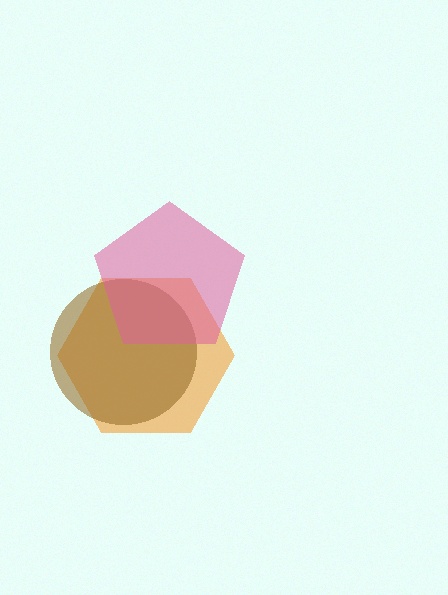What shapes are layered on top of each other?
The layered shapes are: an orange hexagon, a brown circle, a pink pentagon.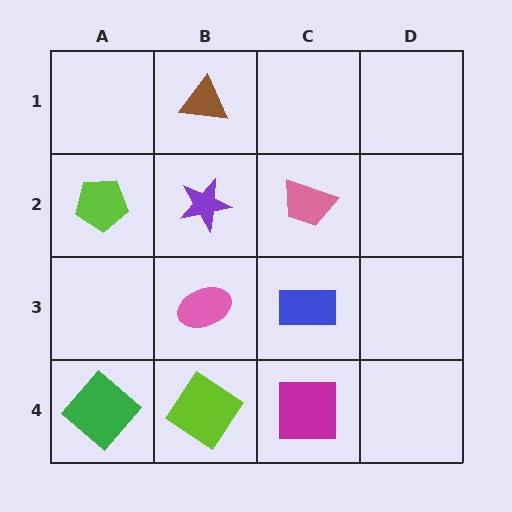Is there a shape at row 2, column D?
No, that cell is empty.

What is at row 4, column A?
A green diamond.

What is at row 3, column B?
A pink ellipse.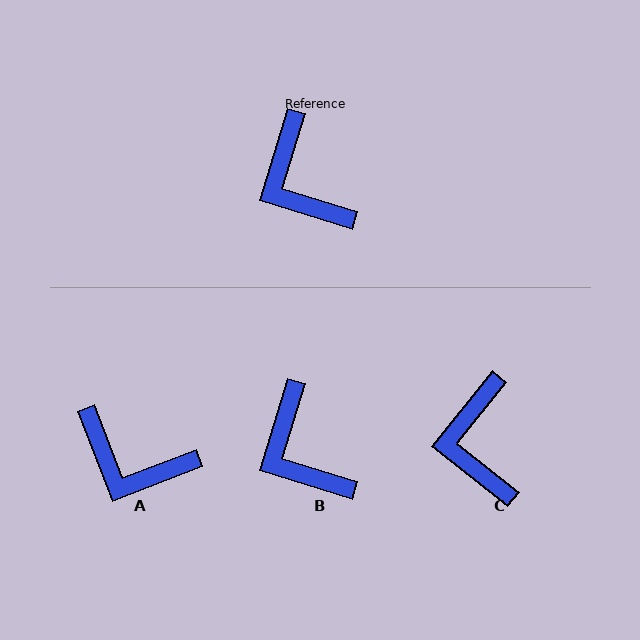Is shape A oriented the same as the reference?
No, it is off by about 38 degrees.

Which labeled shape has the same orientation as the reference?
B.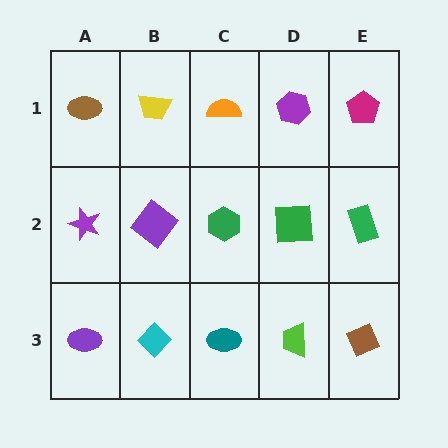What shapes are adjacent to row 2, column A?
A brown ellipse (row 1, column A), a purple ellipse (row 3, column A), a purple diamond (row 2, column B).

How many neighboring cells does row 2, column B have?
4.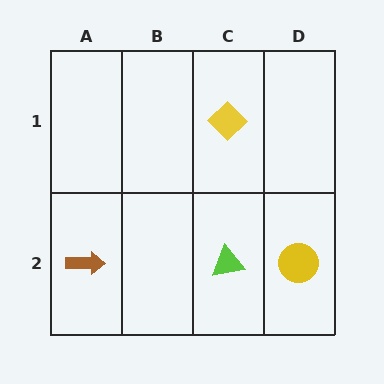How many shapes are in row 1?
1 shape.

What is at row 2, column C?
A lime triangle.